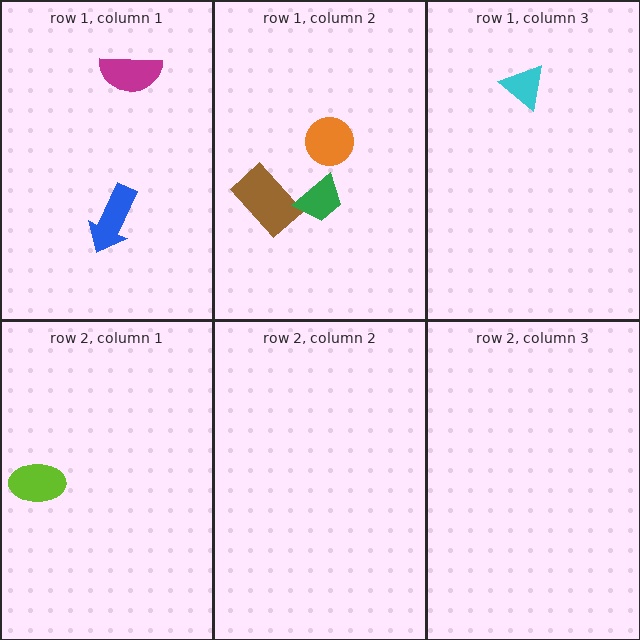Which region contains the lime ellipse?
The row 2, column 1 region.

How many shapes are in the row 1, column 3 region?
1.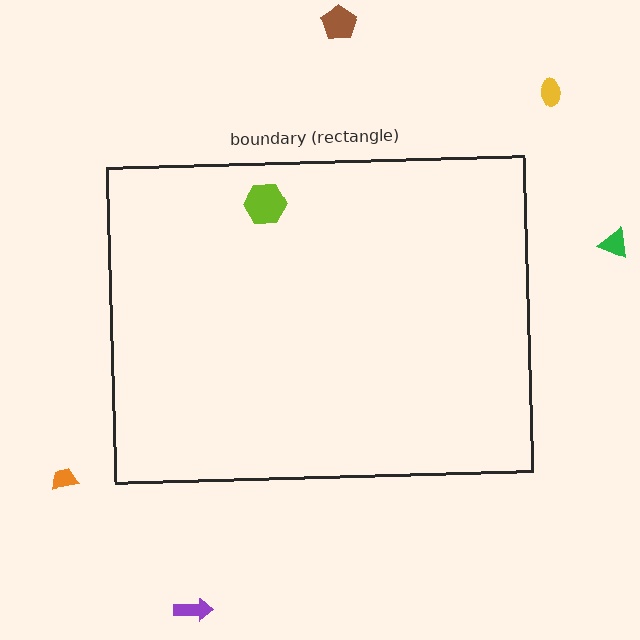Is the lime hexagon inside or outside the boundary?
Inside.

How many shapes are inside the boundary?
1 inside, 5 outside.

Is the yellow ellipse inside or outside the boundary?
Outside.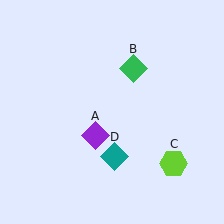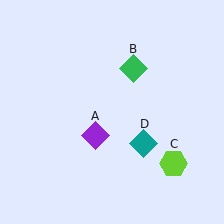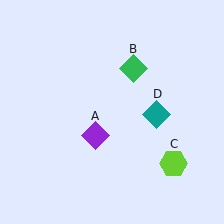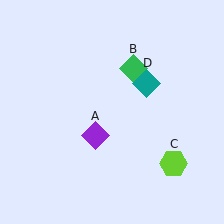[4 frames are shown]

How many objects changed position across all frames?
1 object changed position: teal diamond (object D).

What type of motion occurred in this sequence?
The teal diamond (object D) rotated counterclockwise around the center of the scene.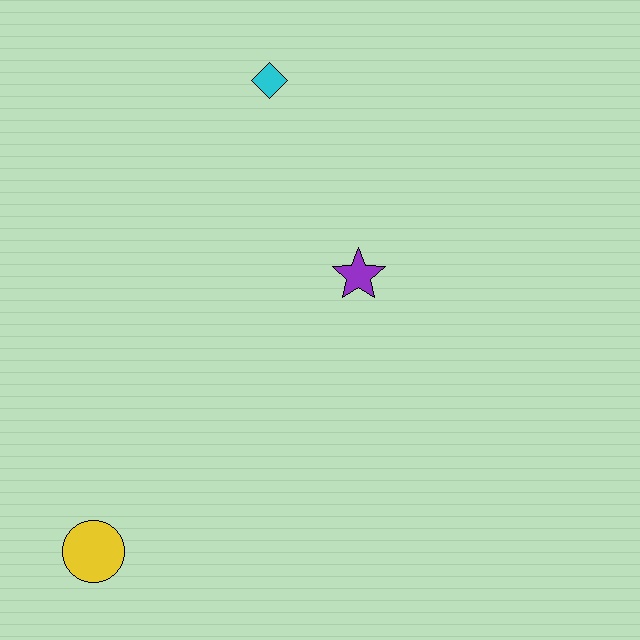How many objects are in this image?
There are 3 objects.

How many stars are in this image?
There is 1 star.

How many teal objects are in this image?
There are no teal objects.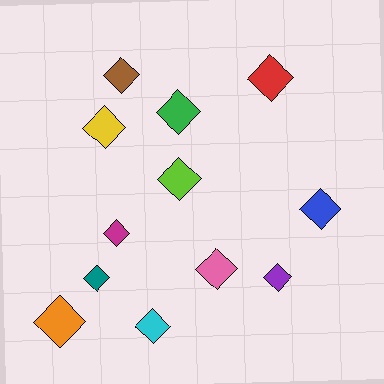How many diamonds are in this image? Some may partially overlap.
There are 12 diamonds.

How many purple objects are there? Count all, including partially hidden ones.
There is 1 purple object.